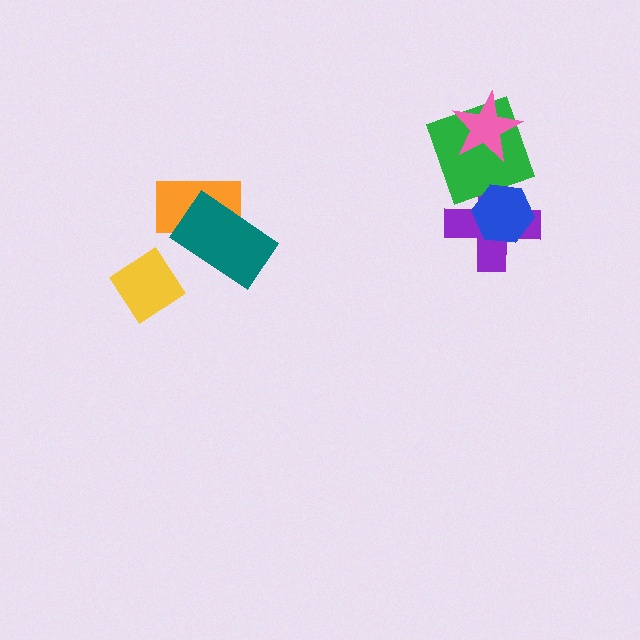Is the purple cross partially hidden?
Yes, it is partially covered by another shape.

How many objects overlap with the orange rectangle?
1 object overlaps with the orange rectangle.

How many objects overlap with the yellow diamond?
0 objects overlap with the yellow diamond.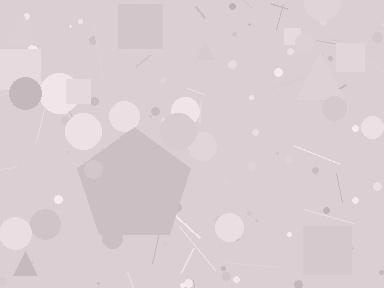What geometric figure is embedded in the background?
A pentagon is embedded in the background.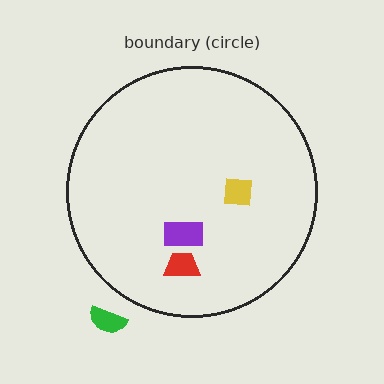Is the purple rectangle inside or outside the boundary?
Inside.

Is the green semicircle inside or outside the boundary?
Outside.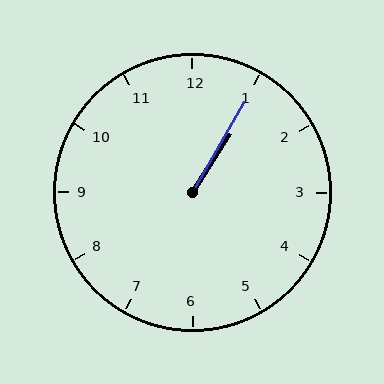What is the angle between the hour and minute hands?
Approximately 2 degrees.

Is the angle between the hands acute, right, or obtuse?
It is acute.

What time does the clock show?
1:05.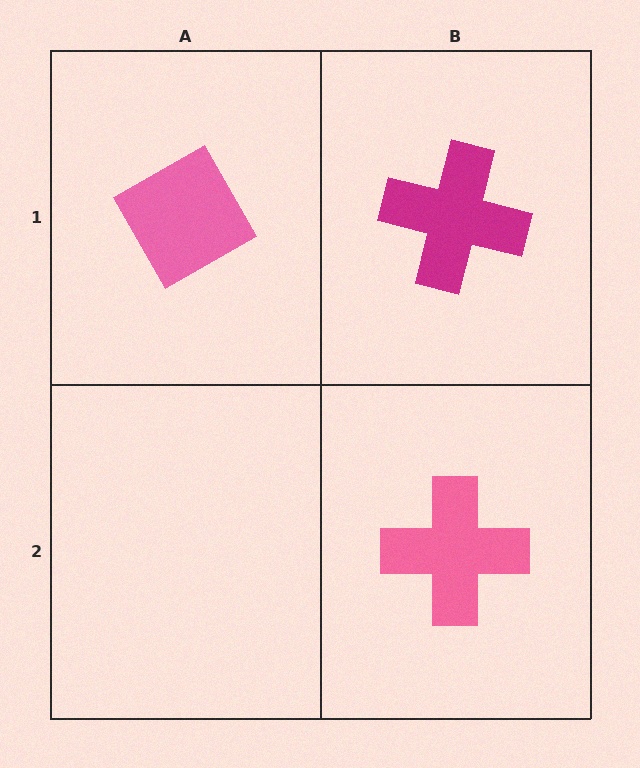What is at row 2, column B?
A pink cross.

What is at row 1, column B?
A magenta cross.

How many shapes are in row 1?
2 shapes.